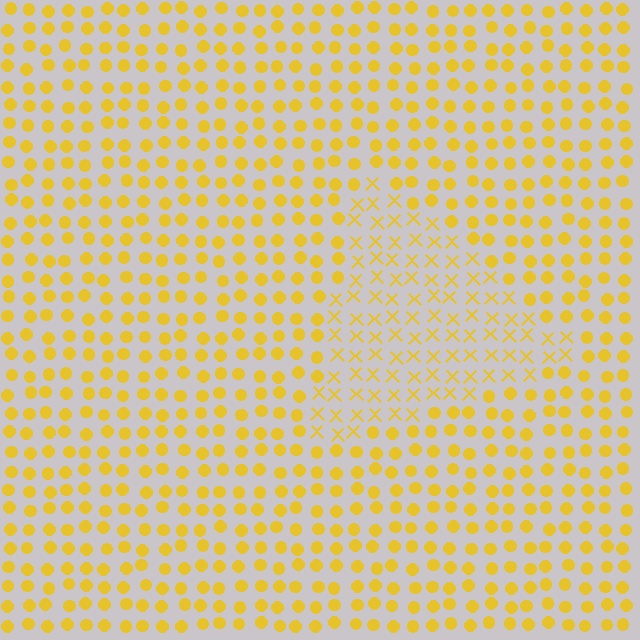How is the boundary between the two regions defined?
The boundary is defined by a change in element shape: X marks inside vs. circles outside. All elements share the same color and spacing.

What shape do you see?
I see a triangle.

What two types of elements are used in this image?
The image uses X marks inside the triangle region and circles outside it.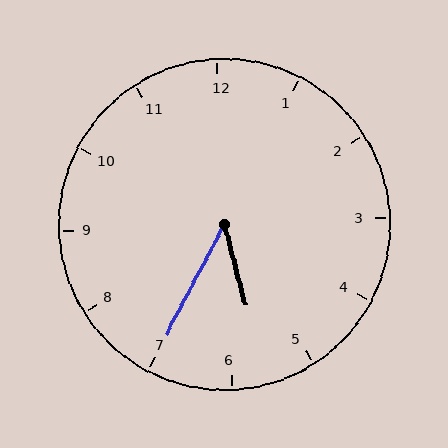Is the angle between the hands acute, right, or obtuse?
It is acute.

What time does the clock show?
5:35.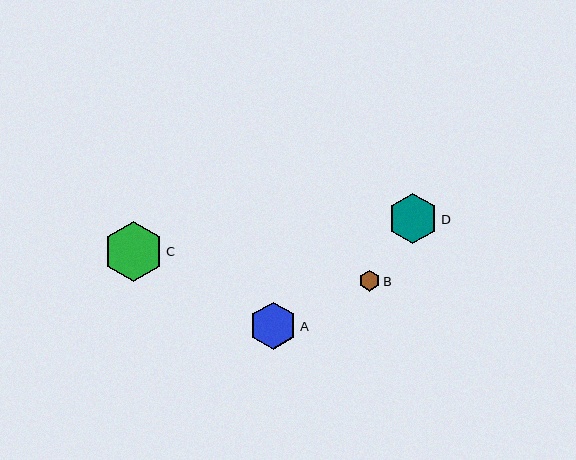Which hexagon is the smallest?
Hexagon B is the smallest with a size of approximately 21 pixels.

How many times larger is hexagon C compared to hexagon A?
Hexagon C is approximately 1.3 times the size of hexagon A.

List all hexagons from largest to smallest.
From largest to smallest: C, D, A, B.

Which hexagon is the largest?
Hexagon C is the largest with a size of approximately 59 pixels.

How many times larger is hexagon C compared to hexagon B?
Hexagon C is approximately 2.8 times the size of hexagon B.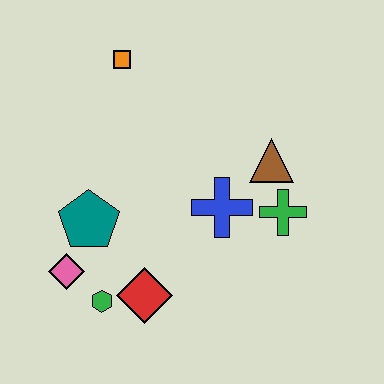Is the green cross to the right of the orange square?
Yes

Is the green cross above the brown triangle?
No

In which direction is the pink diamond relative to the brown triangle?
The pink diamond is to the left of the brown triangle.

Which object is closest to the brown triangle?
The green cross is closest to the brown triangle.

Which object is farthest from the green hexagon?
The orange square is farthest from the green hexagon.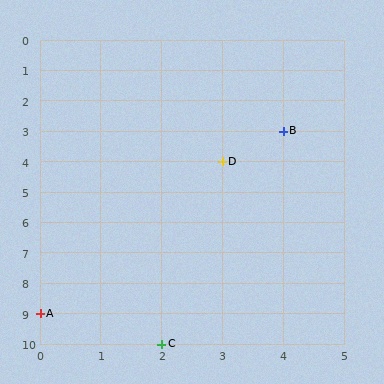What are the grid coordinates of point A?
Point A is at grid coordinates (0, 9).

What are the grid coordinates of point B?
Point B is at grid coordinates (4, 3).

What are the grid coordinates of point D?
Point D is at grid coordinates (3, 4).